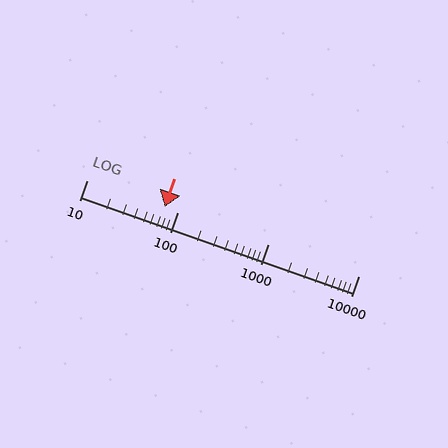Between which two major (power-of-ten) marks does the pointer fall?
The pointer is between 10 and 100.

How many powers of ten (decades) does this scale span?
The scale spans 3 decades, from 10 to 10000.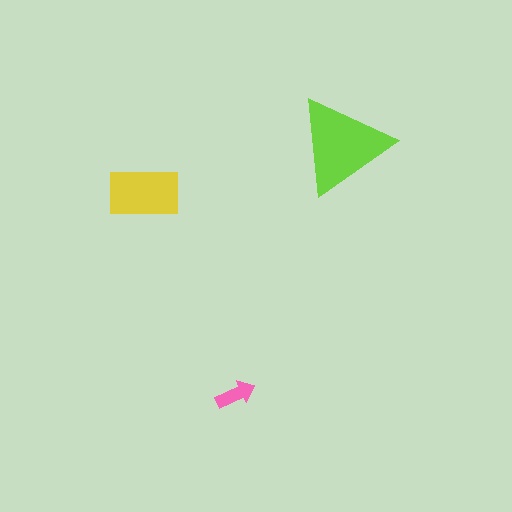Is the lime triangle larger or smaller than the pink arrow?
Larger.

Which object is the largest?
The lime triangle.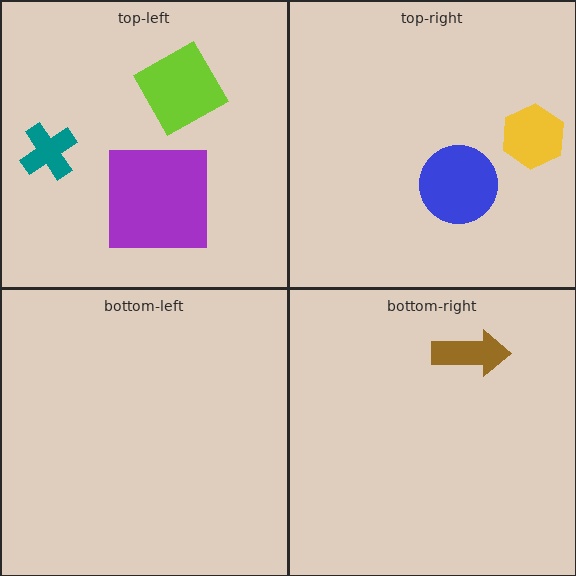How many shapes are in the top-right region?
2.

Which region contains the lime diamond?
The top-left region.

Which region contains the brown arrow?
The bottom-right region.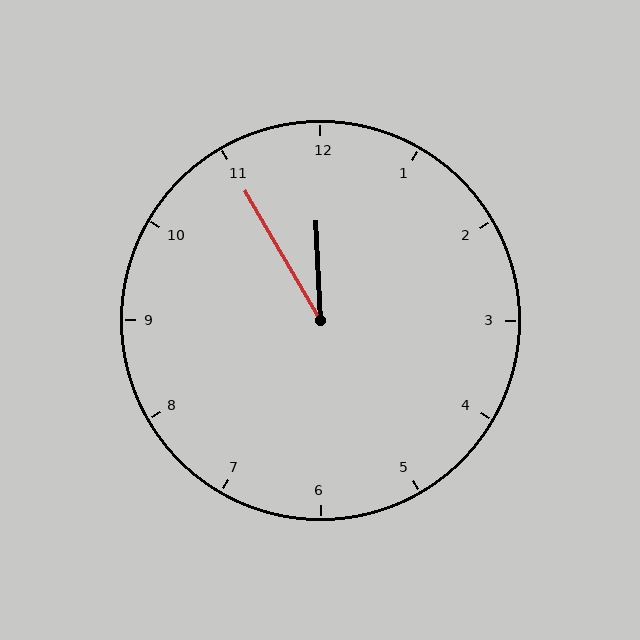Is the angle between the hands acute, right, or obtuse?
It is acute.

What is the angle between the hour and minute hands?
Approximately 28 degrees.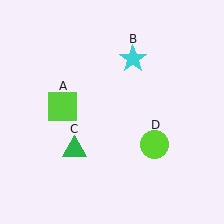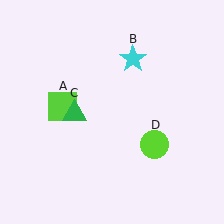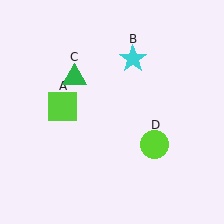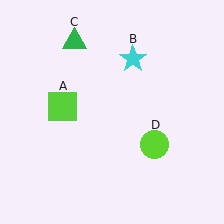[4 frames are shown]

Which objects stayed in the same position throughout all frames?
Lime square (object A) and cyan star (object B) and lime circle (object D) remained stationary.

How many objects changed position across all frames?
1 object changed position: green triangle (object C).